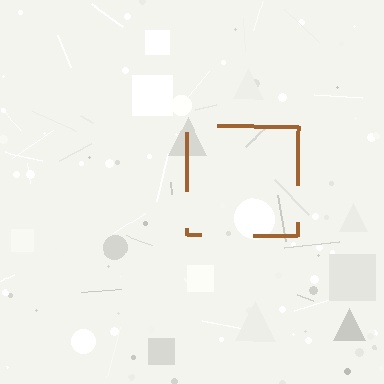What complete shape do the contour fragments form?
The contour fragments form a square.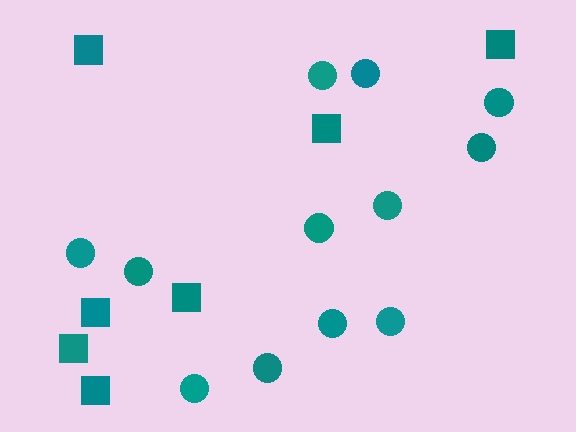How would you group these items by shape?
There are 2 groups: one group of circles (12) and one group of squares (7).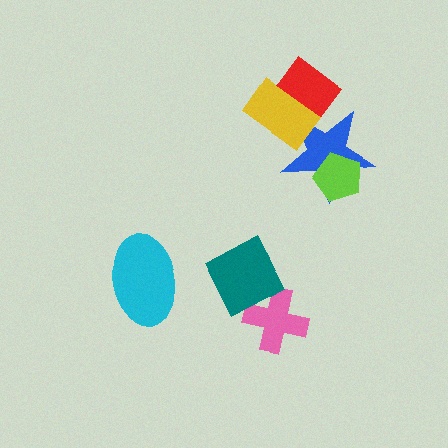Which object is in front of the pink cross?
The teal square is in front of the pink cross.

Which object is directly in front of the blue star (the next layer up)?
The red diamond is directly in front of the blue star.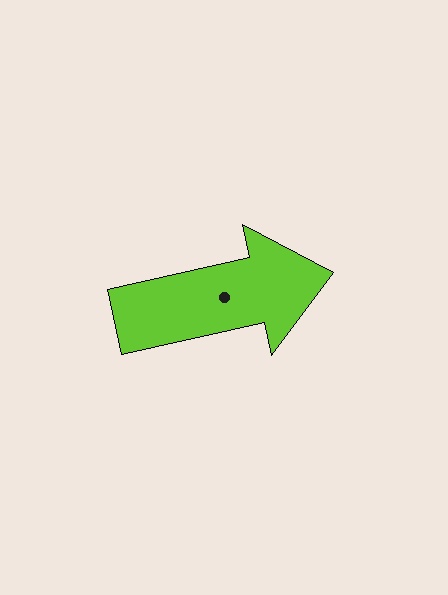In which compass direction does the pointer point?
East.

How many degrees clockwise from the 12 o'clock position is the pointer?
Approximately 77 degrees.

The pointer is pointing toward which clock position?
Roughly 3 o'clock.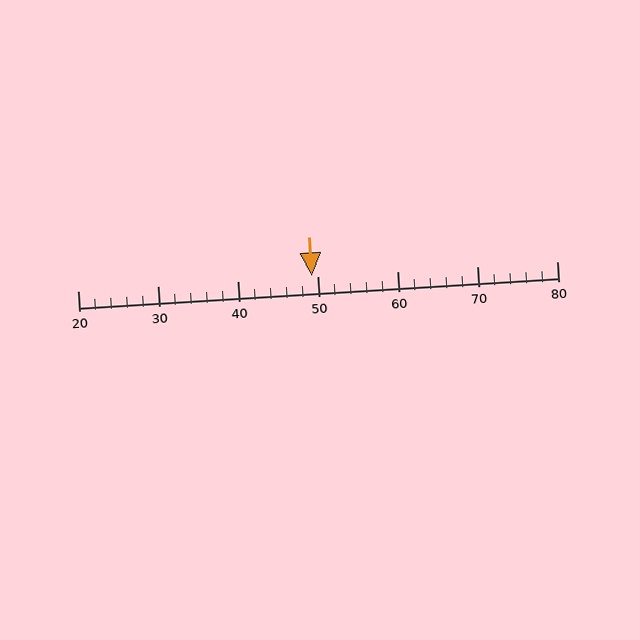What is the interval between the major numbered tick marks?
The major tick marks are spaced 10 units apart.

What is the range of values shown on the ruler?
The ruler shows values from 20 to 80.